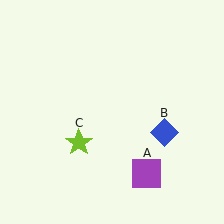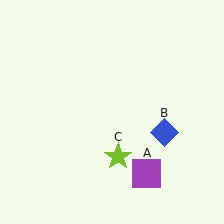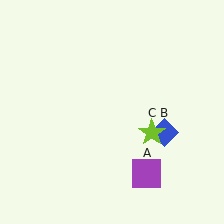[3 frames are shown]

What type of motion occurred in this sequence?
The lime star (object C) rotated counterclockwise around the center of the scene.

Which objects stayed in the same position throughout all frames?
Purple square (object A) and blue diamond (object B) remained stationary.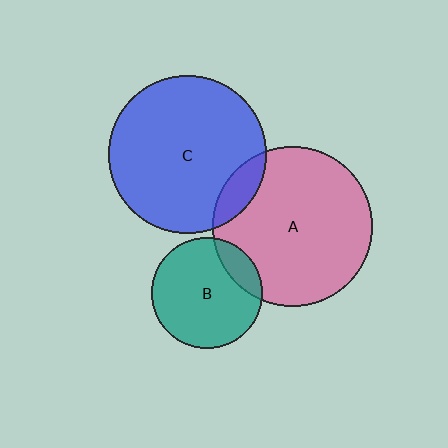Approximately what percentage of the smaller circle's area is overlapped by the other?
Approximately 15%.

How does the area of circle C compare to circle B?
Approximately 2.0 times.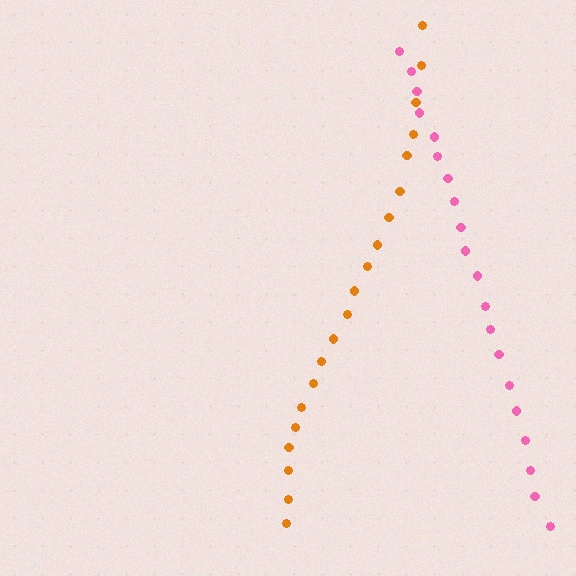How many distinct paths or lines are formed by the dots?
There are 2 distinct paths.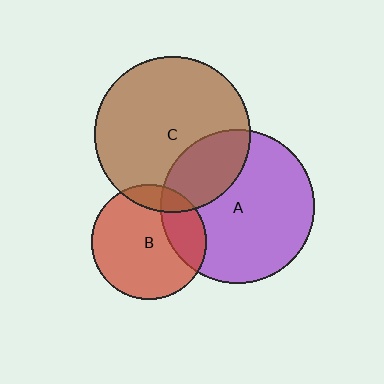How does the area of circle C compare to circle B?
Approximately 1.8 times.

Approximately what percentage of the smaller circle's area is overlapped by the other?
Approximately 25%.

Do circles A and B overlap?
Yes.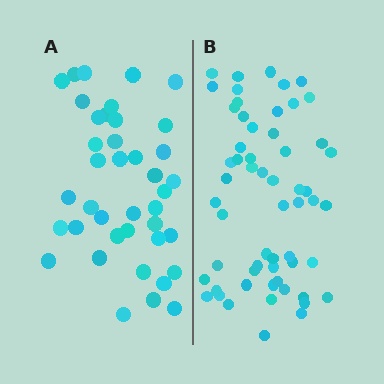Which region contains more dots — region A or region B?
Region B (the right region) has more dots.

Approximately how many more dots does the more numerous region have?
Region B has approximately 20 more dots than region A.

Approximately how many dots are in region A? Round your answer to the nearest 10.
About 40 dots.